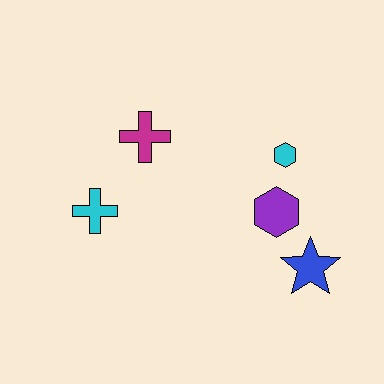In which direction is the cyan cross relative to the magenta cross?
The cyan cross is below the magenta cross.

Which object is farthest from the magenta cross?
The blue star is farthest from the magenta cross.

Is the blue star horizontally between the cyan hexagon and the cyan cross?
No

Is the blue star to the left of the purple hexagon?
No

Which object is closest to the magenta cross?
The cyan cross is closest to the magenta cross.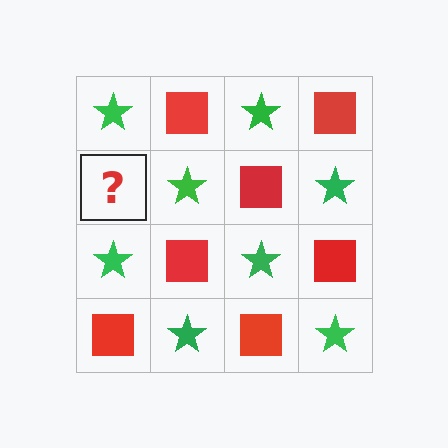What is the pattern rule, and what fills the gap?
The rule is that it alternates green star and red square in a checkerboard pattern. The gap should be filled with a red square.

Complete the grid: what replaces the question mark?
The question mark should be replaced with a red square.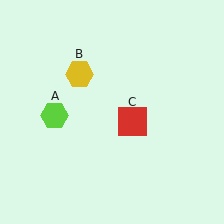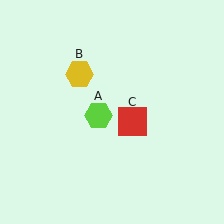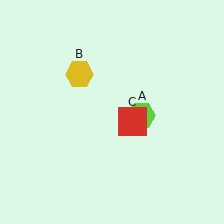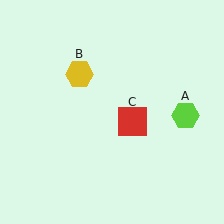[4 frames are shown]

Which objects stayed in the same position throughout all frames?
Yellow hexagon (object B) and red square (object C) remained stationary.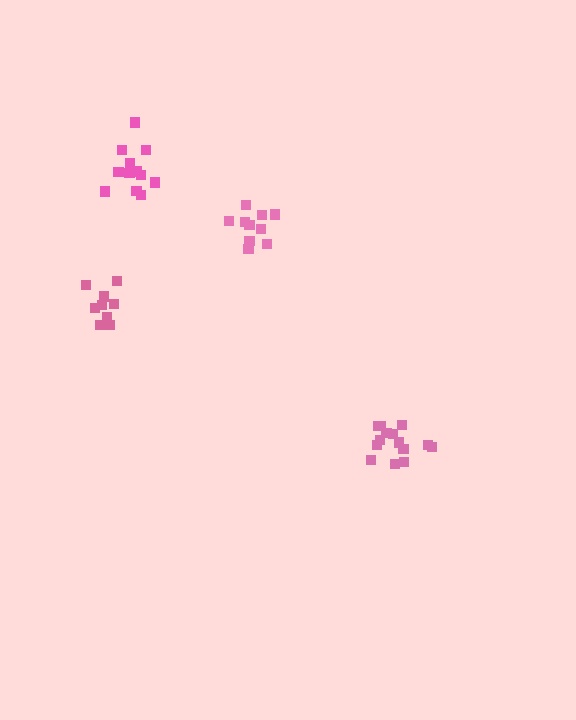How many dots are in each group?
Group 1: 9 dots, Group 2: 14 dots, Group 3: 10 dots, Group 4: 13 dots (46 total).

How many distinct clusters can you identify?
There are 4 distinct clusters.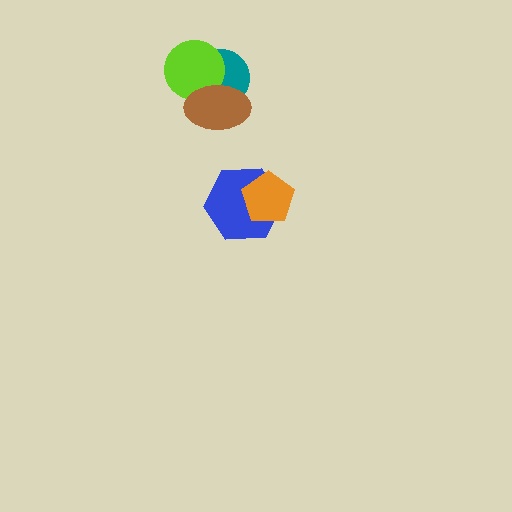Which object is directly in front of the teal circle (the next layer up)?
The lime circle is directly in front of the teal circle.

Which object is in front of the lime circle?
The brown ellipse is in front of the lime circle.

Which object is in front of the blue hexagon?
The orange pentagon is in front of the blue hexagon.